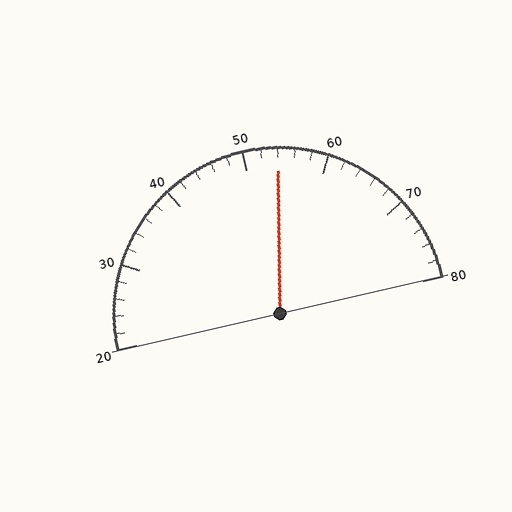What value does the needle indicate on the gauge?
The needle indicates approximately 54.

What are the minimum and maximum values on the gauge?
The gauge ranges from 20 to 80.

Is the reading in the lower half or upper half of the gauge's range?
The reading is in the upper half of the range (20 to 80).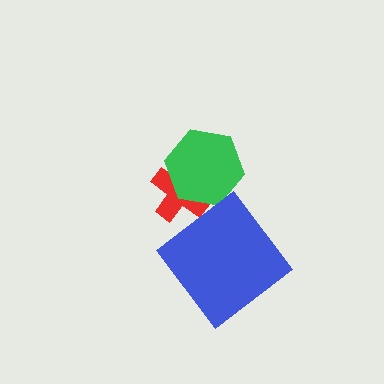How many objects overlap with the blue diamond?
0 objects overlap with the blue diamond.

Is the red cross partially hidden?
Yes, it is partially covered by another shape.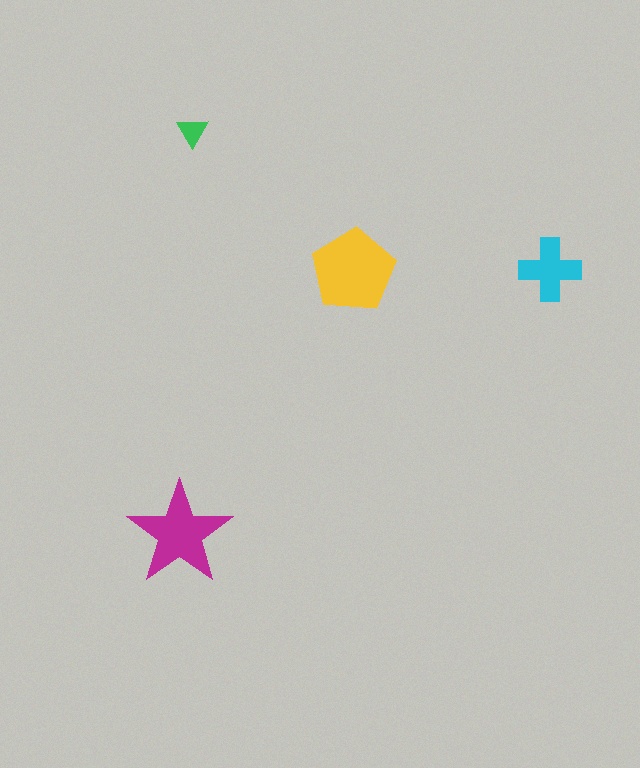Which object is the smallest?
The green triangle.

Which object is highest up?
The green triangle is topmost.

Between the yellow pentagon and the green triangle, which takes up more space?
The yellow pentagon.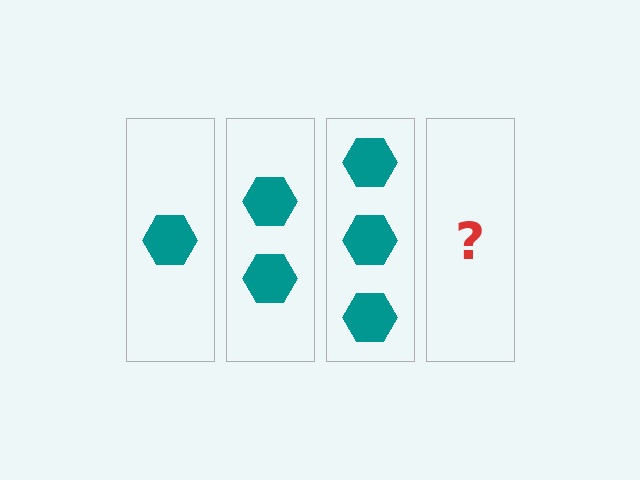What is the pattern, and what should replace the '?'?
The pattern is that each step adds one more hexagon. The '?' should be 4 hexagons.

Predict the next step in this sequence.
The next step is 4 hexagons.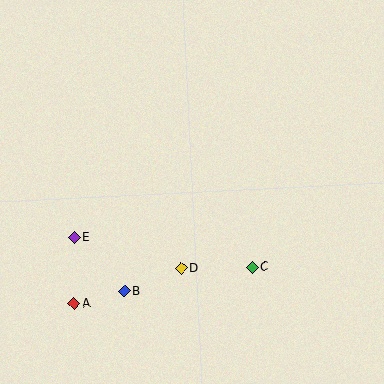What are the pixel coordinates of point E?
Point E is at (75, 237).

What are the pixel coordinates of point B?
Point B is at (124, 291).